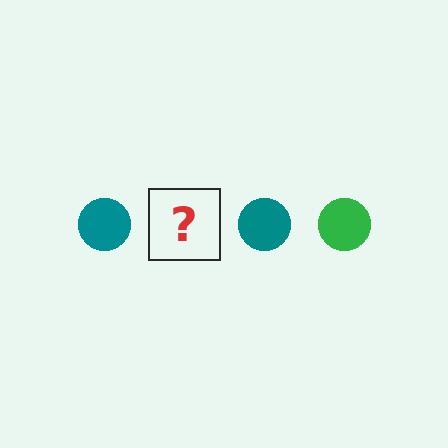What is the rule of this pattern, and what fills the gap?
The rule is that the pattern cycles through teal, green circles. The gap should be filled with a green circle.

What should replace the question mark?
The question mark should be replaced with a green circle.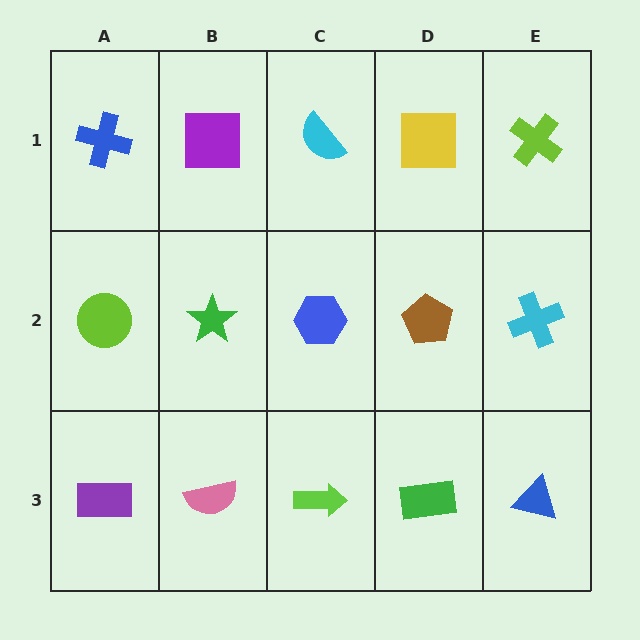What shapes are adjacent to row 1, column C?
A blue hexagon (row 2, column C), a purple square (row 1, column B), a yellow square (row 1, column D).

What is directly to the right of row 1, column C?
A yellow square.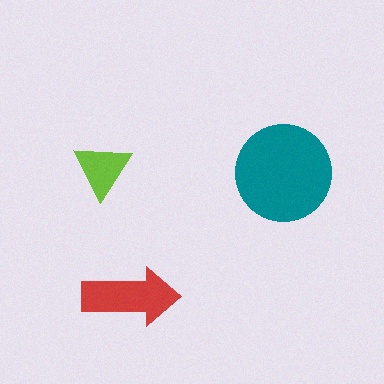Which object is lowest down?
The red arrow is bottommost.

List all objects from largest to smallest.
The teal circle, the red arrow, the lime triangle.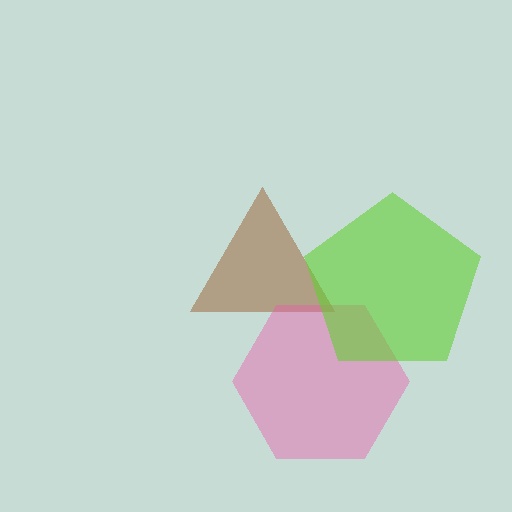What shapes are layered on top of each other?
The layered shapes are: a brown triangle, a pink hexagon, a lime pentagon.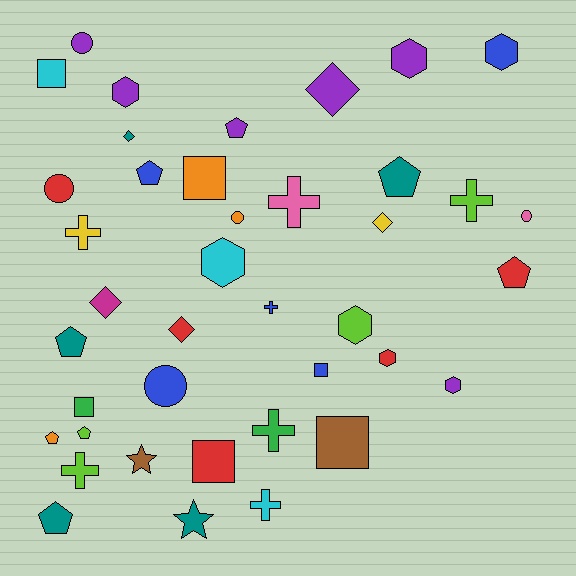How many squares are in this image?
There are 6 squares.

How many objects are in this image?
There are 40 objects.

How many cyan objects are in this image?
There are 3 cyan objects.